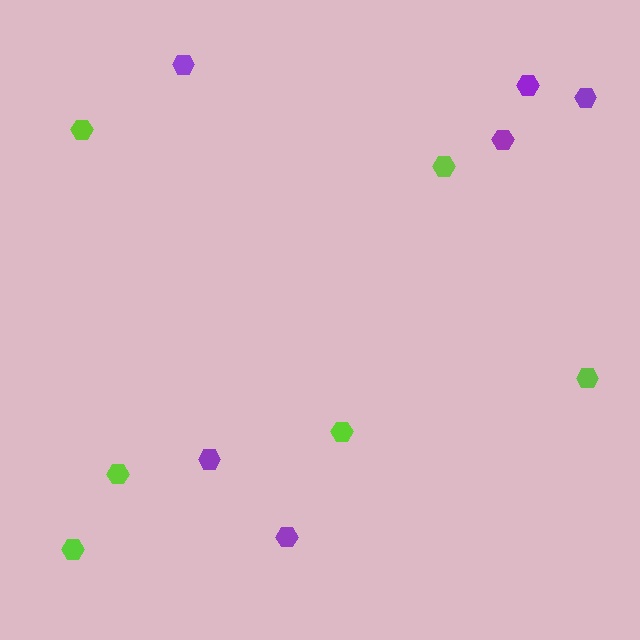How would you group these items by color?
There are 2 groups: one group of purple hexagons (6) and one group of lime hexagons (6).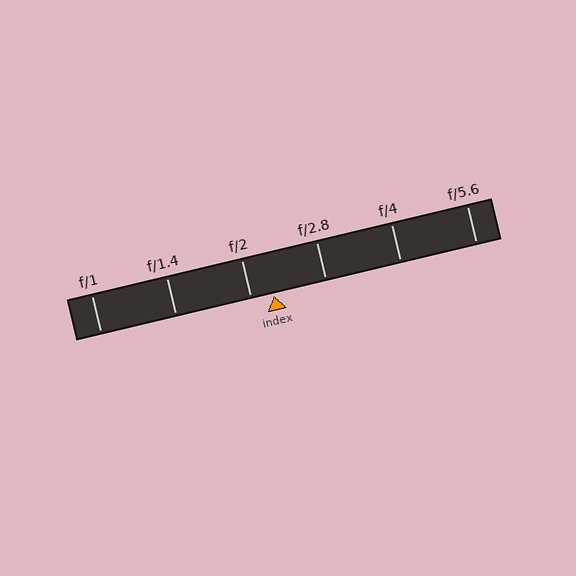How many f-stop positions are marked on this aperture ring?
There are 6 f-stop positions marked.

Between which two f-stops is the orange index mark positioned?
The index mark is between f/2 and f/2.8.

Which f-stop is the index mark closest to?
The index mark is closest to f/2.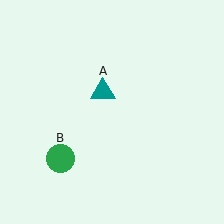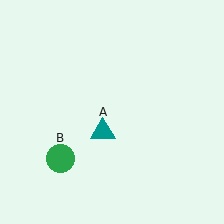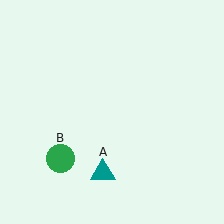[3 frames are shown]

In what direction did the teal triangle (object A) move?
The teal triangle (object A) moved down.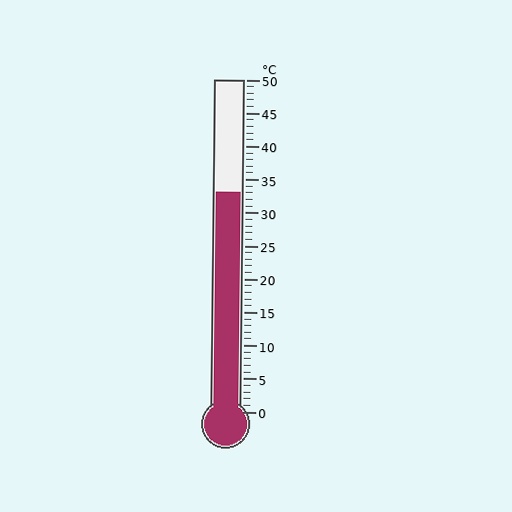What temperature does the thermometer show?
The thermometer shows approximately 33°C.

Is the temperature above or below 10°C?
The temperature is above 10°C.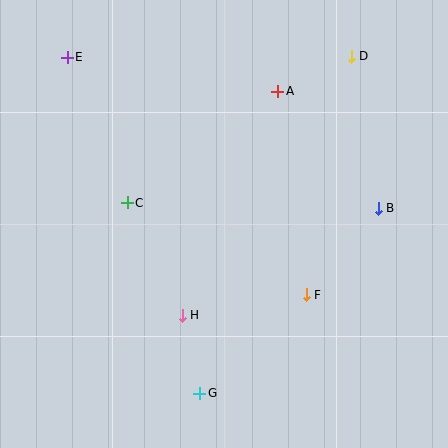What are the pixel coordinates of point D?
Point D is at (351, 56).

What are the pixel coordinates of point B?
Point B is at (378, 208).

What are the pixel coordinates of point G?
Point G is at (200, 393).